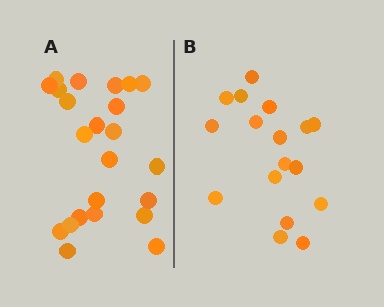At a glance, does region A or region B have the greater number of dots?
Region A (the left region) has more dots.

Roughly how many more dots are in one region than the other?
Region A has about 6 more dots than region B.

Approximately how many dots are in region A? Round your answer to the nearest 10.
About 20 dots. (The exact count is 23, which rounds to 20.)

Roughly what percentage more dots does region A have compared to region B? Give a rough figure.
About 35% more.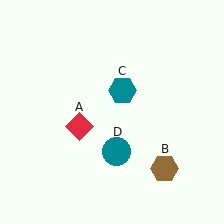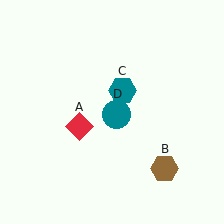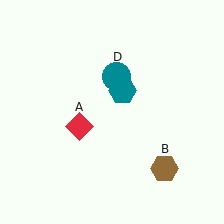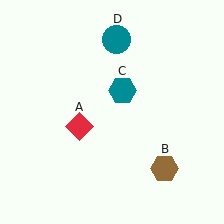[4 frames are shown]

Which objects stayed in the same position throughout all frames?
Red diamond (object A) and brown hexagon (object B) and teal hexagon (object C) remained stationary.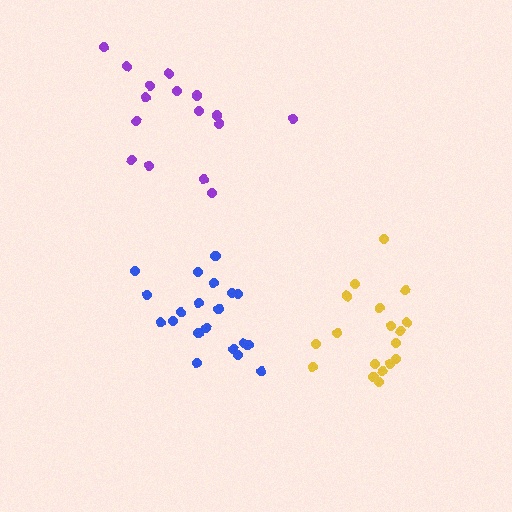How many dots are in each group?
Group 1: 18 dots, Group 2: 20 dots, Group 3: 16 dots (54 total).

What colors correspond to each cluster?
The clusters are colored: yellow, blue, purple.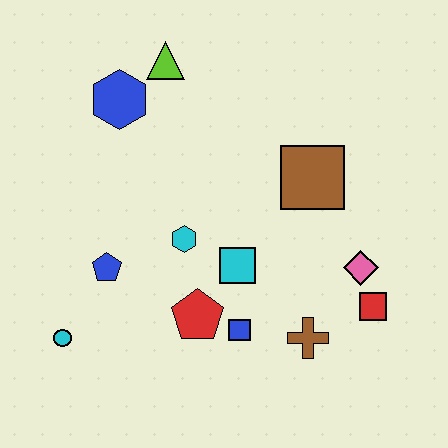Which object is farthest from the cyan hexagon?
The red square is farthest from the cyan hexagon.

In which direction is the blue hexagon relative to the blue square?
The blue hexagon is above the blue square.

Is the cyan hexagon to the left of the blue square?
Yes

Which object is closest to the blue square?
The red pentagon is closest to the blue square.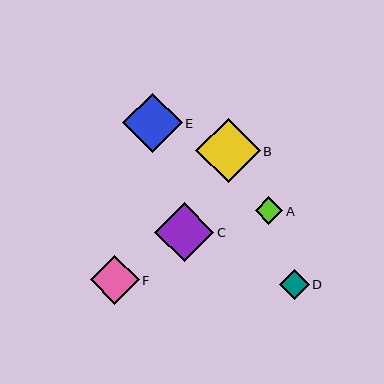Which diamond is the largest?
Diamond B is the largest with a size of approximately 64 pixels.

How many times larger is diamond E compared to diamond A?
Diamond E is approximately 2.2 times the size of diamond A.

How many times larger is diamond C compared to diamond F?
Diamond C is approximately 1.2 times the size of diamond F.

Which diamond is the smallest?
Diamond A is the smallest with a size of approximately 28 pixels.